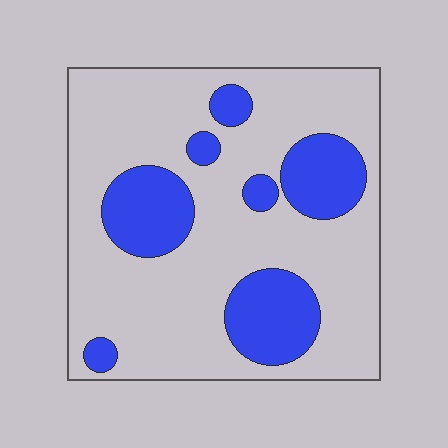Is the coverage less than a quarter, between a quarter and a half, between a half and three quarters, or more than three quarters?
Between a quarter and a half.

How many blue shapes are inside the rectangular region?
7.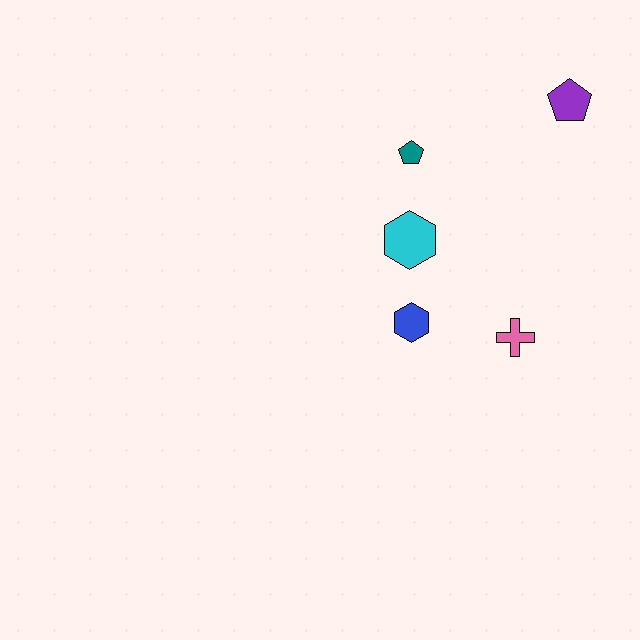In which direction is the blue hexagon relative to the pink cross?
The blue hexagon is to the left of the pink cross.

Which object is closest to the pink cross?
The blue hexagon is closest to the pink cross.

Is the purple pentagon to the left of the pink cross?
No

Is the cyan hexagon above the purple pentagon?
No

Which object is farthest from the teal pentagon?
The pink cross is farthest from the teal pentagon.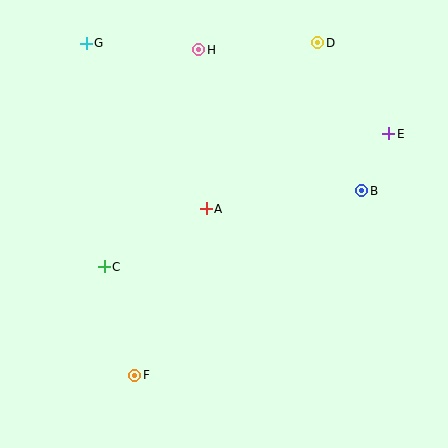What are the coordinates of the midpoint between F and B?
The midpoint between F and B is at (248, 283).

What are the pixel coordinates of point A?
Point A is at (206, 209).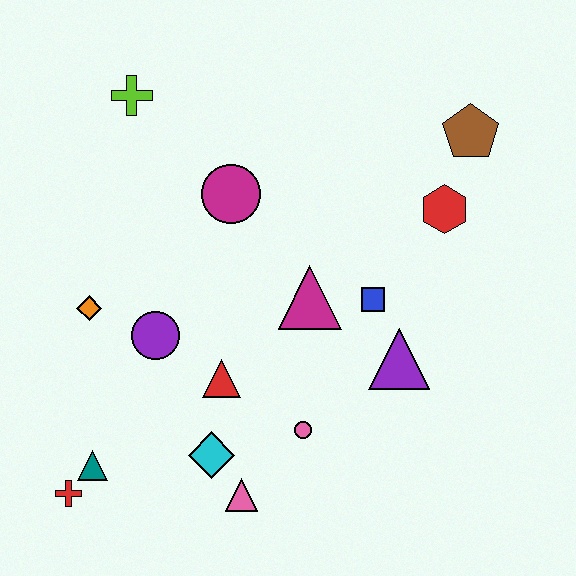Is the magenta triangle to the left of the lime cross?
No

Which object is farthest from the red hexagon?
The red cross is farthest from the red hexagon.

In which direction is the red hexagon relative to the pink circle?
The red hexagon is above the pink circle.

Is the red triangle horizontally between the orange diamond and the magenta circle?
Yes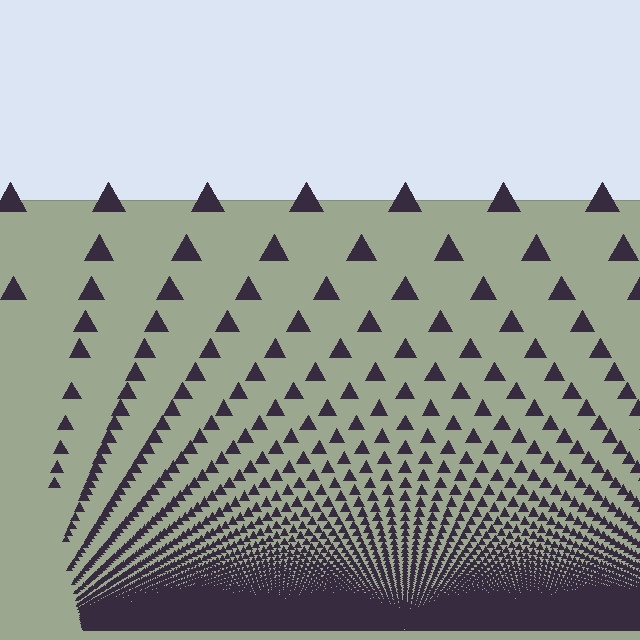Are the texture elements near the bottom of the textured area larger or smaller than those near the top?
Smaller. The gradient is inverted — elements near the bottom are smaller and denser.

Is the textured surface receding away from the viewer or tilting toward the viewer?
The surface appears to tilt toward the viewer. Texture elements get larger and sparser toward the top.